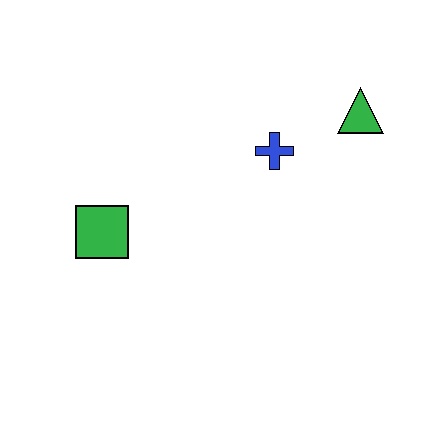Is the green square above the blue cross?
No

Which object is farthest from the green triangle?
The green square is farthest from the green triangle.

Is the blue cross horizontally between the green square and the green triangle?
Yes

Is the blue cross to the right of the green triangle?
No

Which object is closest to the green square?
The blue cross is closest to the green square.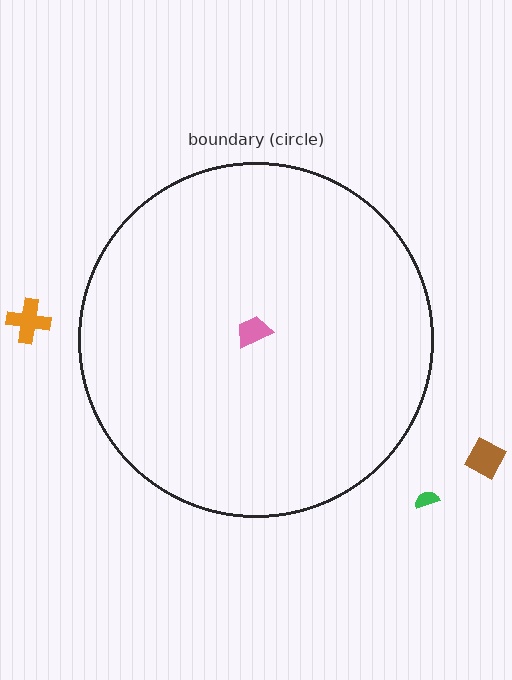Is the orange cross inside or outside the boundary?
Outside.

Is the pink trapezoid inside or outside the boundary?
Inside.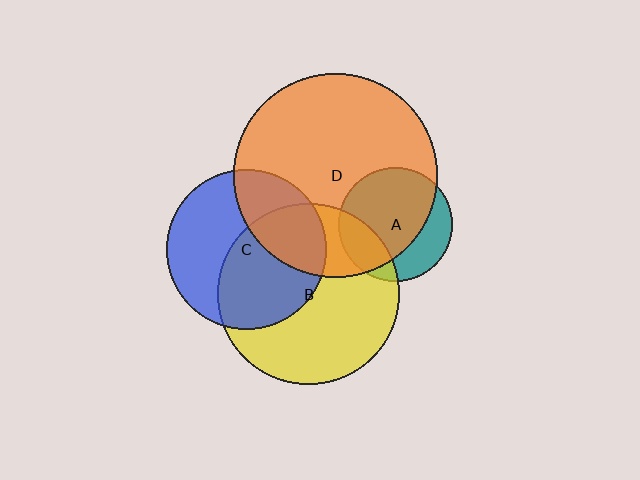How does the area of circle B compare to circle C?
Approximately 1.3 times.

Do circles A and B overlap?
Yes.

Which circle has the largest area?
Circle D (orange).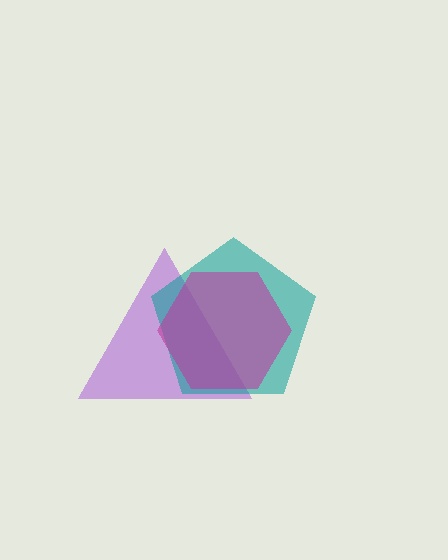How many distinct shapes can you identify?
There are 3 distinct shapes: a purple triangle, a teal pentagon, a magenta hexagon.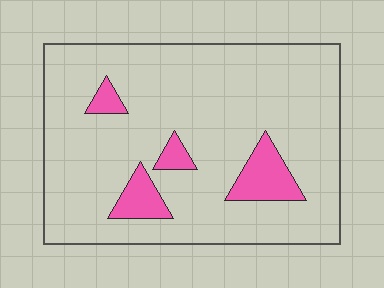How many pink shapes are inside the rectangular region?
4.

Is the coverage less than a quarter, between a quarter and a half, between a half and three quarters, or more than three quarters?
Less than a quarter.